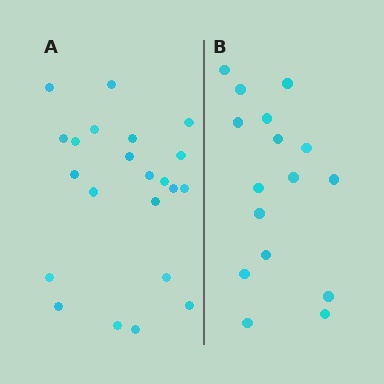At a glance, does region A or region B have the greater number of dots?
Region A (the left region) has more dots.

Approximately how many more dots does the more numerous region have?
Region A has about 6 more dots than region B.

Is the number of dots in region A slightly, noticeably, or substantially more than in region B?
Region A has noticeably more, but not dramatically so. The ratio is roughly 1.4 to 1.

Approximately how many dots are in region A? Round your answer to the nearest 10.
About 20 dots. (The exact count is 22, which rounds to 20.)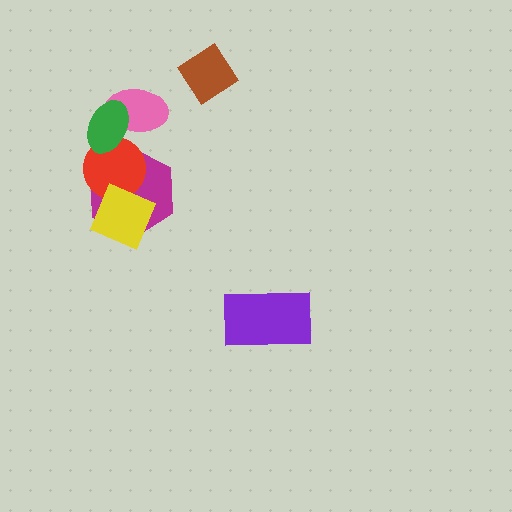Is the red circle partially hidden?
Yes, it is partially covered by another shape.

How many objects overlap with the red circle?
3 objects overlap with the red circle.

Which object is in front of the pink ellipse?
The green ellipse is in front of the pink ellipse.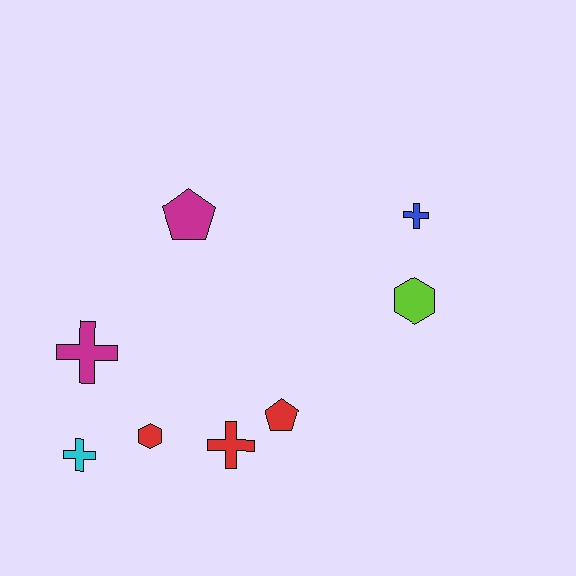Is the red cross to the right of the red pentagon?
No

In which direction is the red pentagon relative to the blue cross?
The red pentagon is below the blue cross.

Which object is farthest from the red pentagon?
The blue cross is farthest from the red pentagon.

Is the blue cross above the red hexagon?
Yes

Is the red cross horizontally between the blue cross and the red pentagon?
No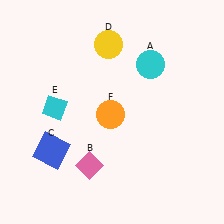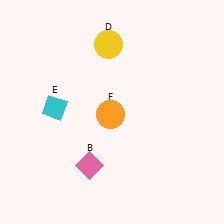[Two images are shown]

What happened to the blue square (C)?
The blue square (C) was removed in Image 2. It was in the bottom-left area of Image 1.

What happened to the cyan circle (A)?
The cyan circle (A) was removed in Image 2. It was in the top-right area of Image 1.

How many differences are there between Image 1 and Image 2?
There are 2 differences between the two images.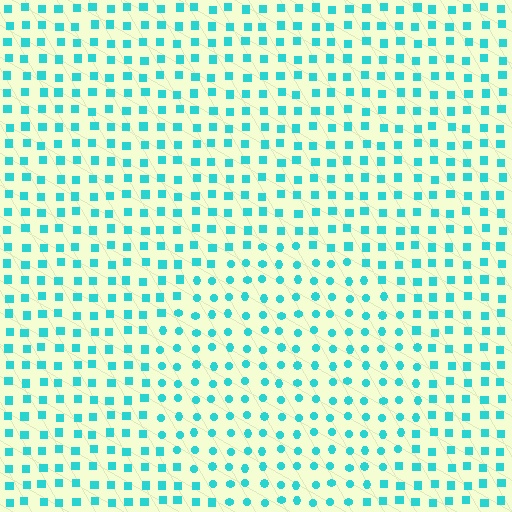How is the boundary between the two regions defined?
The boundary is defined by a change in element shape: circles inside vs. squares outside. All elements share the same color and spacing.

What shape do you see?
I see a circle.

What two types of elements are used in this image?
The image uses circles inside the circle region and squares outside it.